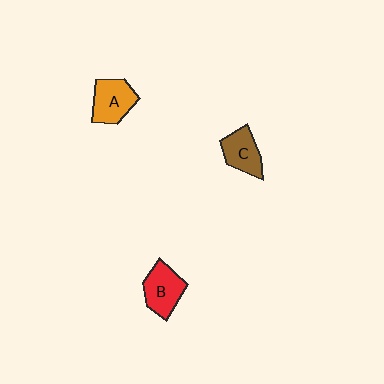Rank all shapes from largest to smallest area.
From largest to smallest: A (orange), B (red), C (brown).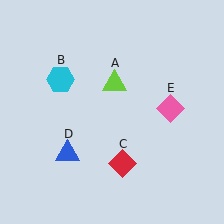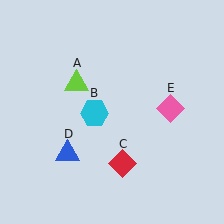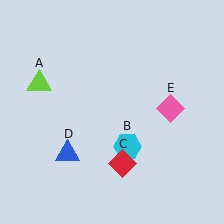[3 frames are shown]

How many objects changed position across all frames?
2 objects changed position: lime triangle (object A), cyan hexagon (object B).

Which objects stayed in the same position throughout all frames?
Red diamond (object C) and blue triangle (object D) and pink diamond (object E) remained stationary.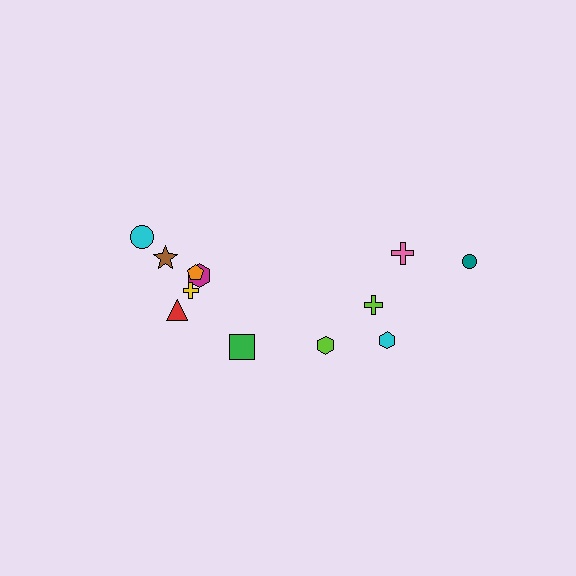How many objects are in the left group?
There are 7 objects.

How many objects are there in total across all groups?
There are 12 objects.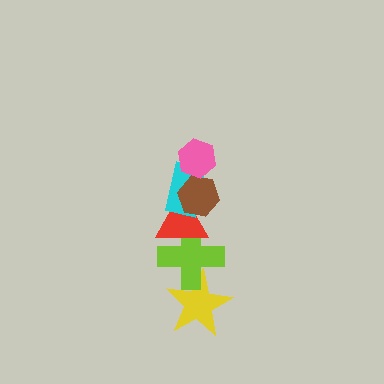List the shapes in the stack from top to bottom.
From top to bottom: the pink hexagon, the brown hexagon, the cyan rectangle, the red triangle, the lime cross, the yellow star.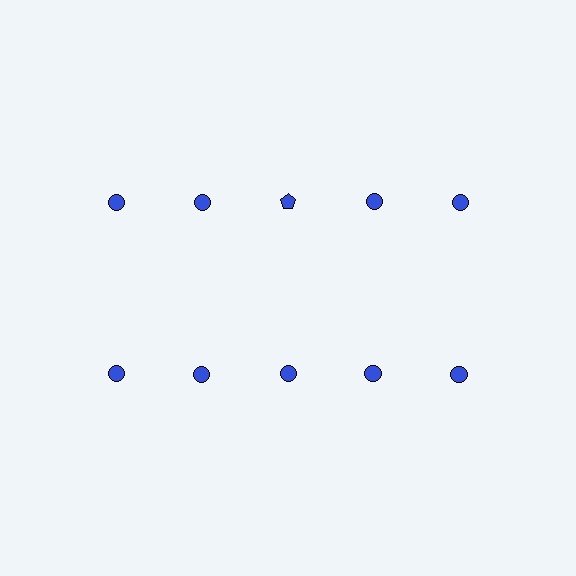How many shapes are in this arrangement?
There are 10 shapes arranged in a grid pattern.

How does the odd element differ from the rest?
It has a different shape: pentagon instead of circle.